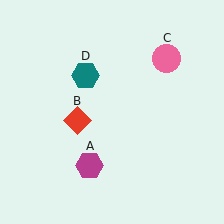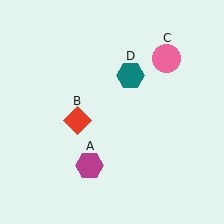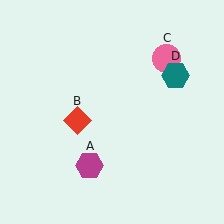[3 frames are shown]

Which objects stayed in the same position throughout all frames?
Magenta hexagon (object A) and red diamond (object B) and pink circle (object C) remained stationary.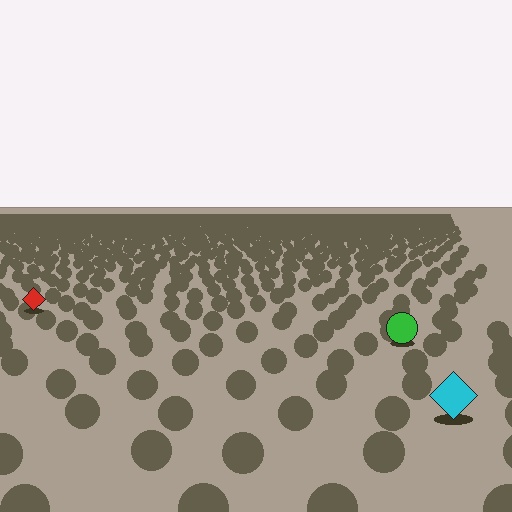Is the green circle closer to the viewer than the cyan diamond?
No. The cyan diamond is closer — you can tell from the texture gradient: the ground texture is coarser near it.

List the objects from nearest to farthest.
From nearest to farthest: the cyan diamond, the green circle, the red diamond.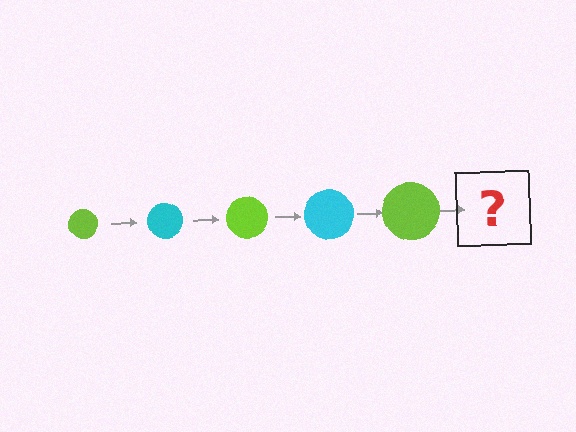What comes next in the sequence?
The next element should be a cyan circle, larger than the previous one.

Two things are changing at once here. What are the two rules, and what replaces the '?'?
The two rules are that the circle grows larger each step and the color cycles through lime and cyan. The '?' should be a cyan circle, larger than the previous one.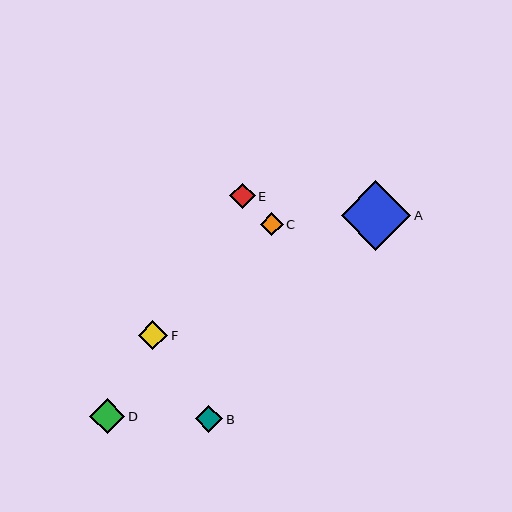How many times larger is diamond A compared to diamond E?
Diamond A is approximately 2.7 times the size of diamond E.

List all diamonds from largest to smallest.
From largest to smallest: A, D, F, B, E, C.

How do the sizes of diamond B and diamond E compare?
Diamond B and diamond E are approximately the same size.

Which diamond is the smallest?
Diamond C is the smallest with a size of approximately 22 pixels.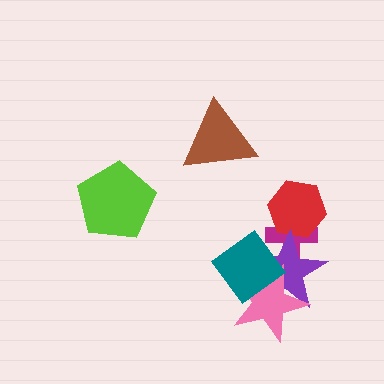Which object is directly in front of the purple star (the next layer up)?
The pink star is directly in front of the purple star.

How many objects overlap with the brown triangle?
0 objects overlap with the brown triangle.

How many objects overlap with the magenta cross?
3 objects overlap with the magenta cross.